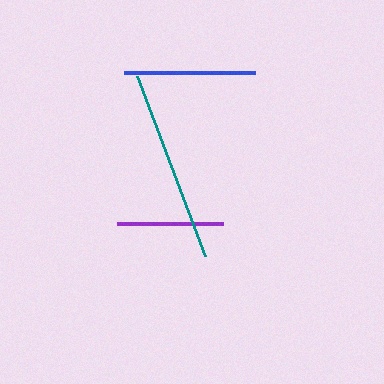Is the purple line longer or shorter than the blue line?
The blue line is longer than the purple line.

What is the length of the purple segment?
The purple segment is approximately 107 pixels long.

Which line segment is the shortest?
The purple line is the shortest at approximately 107 pixels.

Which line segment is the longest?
The teal line is the longest at approximately 192 pixels.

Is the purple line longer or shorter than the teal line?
The teal line is longer than the purple line.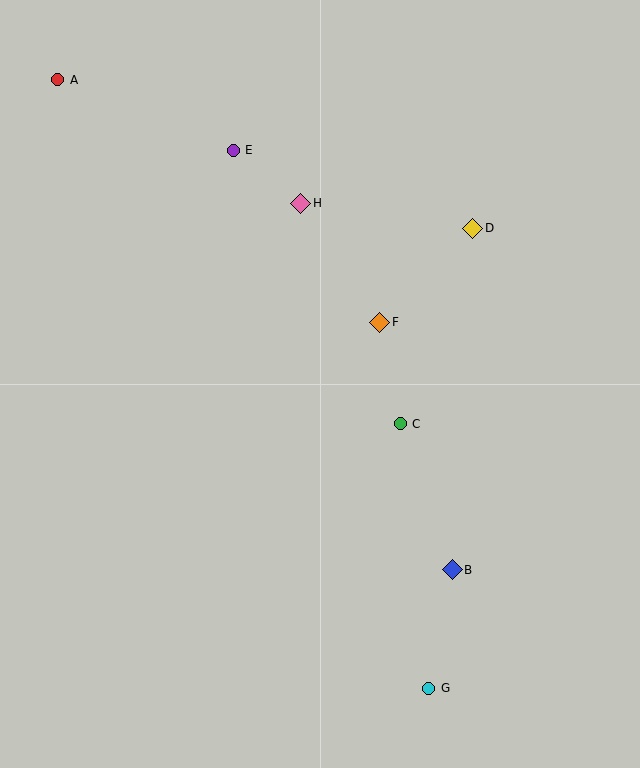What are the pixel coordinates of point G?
Point G is at (429, 688).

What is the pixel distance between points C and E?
The distance between C and E is 320 pixels.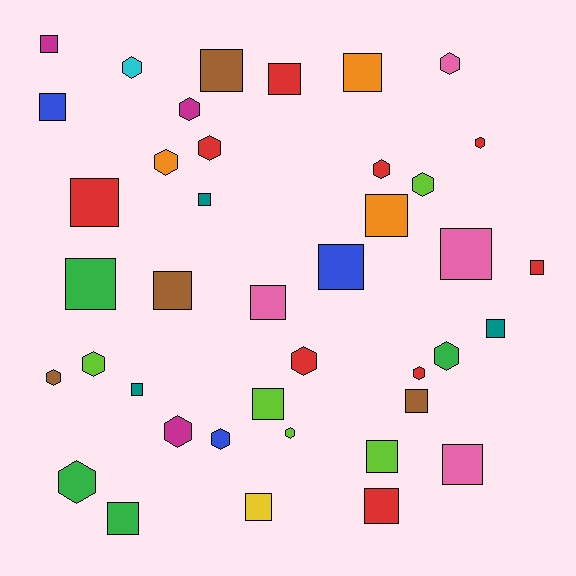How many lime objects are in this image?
There are 5 lime objects.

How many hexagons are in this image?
There are 17 hexagons.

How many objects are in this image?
There are 40 objects.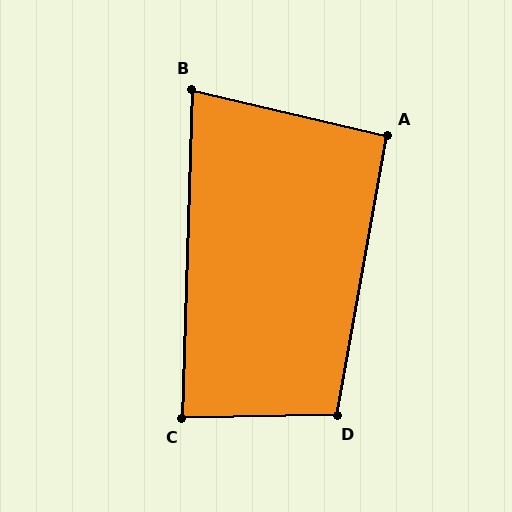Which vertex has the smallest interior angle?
B, at approximately 79 degrees.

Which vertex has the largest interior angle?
D, at approximately 101 degrees.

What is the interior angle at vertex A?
Approximately 93 degrees (approximately right).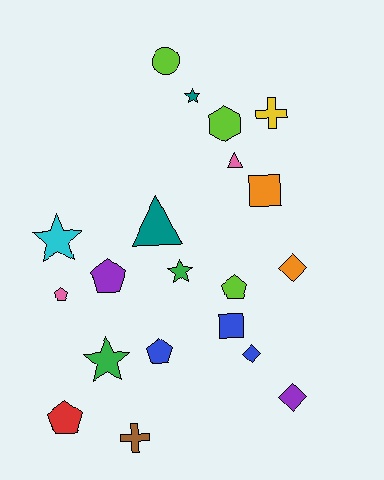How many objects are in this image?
There are 20 objects.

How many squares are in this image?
There are 2 squares.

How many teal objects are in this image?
There are 2 teal objects.